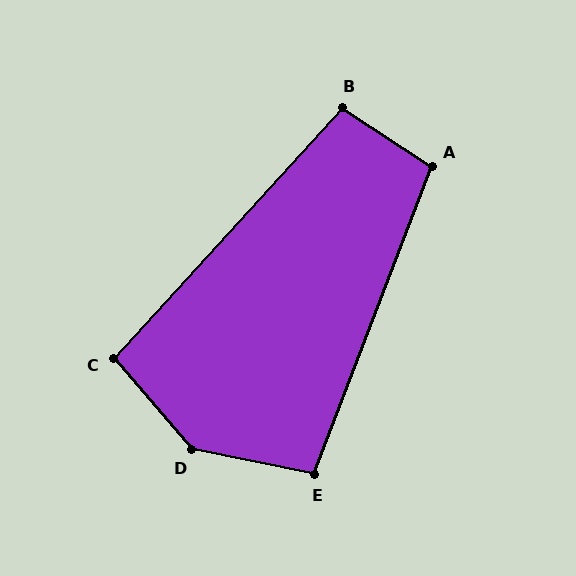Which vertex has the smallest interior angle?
C, at approximately 97 degrees.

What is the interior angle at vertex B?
Approximately 99 degrees (obtuse).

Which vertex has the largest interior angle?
D, at approximately 142 degrees.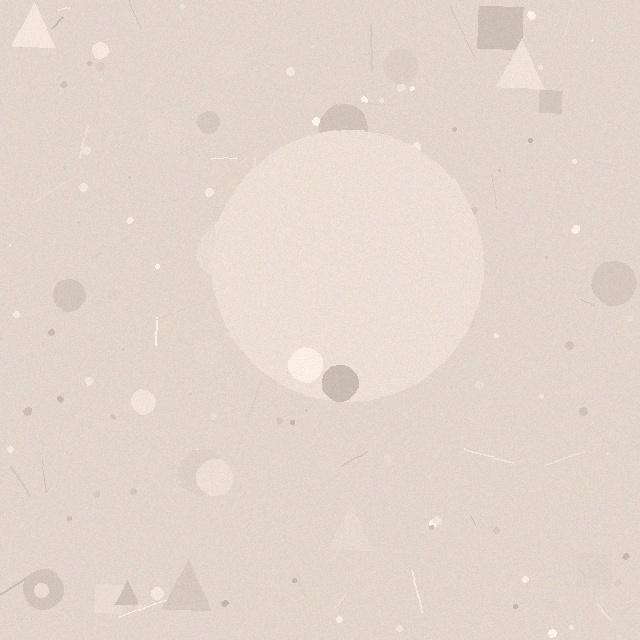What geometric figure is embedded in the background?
A circle is embedded in the background.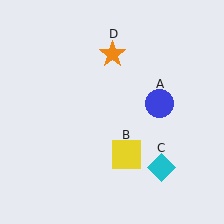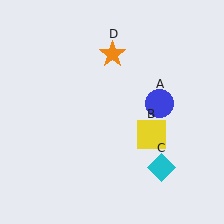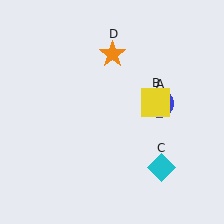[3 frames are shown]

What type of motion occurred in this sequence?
The yellow square (object B) rotated counterclockwise around the center of the scene.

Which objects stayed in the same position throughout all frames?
Blue circle (object A) and cyan diamond (object C) and orange star (object D) remained stationary.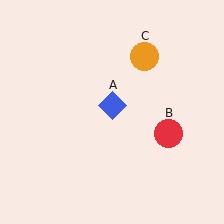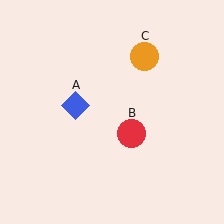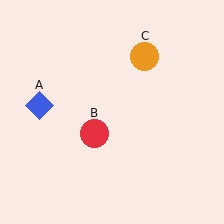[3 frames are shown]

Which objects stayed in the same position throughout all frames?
Orange circle (object C) remained stationary.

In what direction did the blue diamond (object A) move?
The blue diamond (object A) moved left.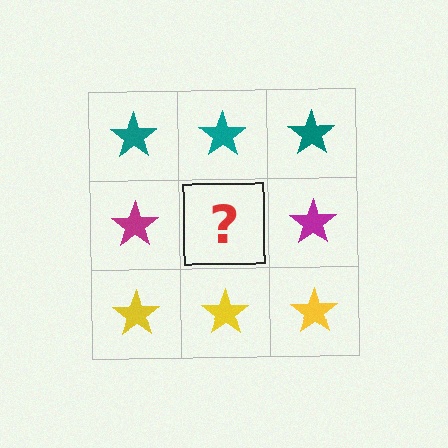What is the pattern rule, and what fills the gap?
The rule is that each row has a consistent color. The gap should be filled with a magenta star.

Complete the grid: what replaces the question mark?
The question mark should be replaced with a magenta star.